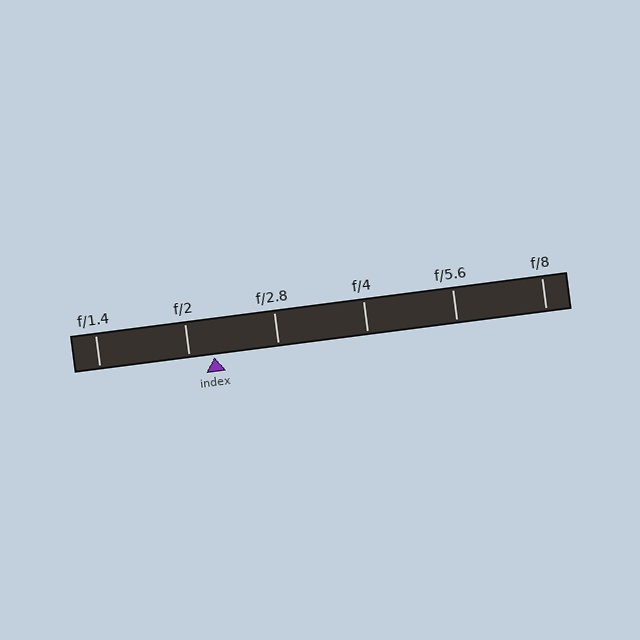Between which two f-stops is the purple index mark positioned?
The index mark is between f/2 and f/2.8.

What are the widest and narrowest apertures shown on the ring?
The widest aperture shown is f/1.4 and the narrowest is f/8.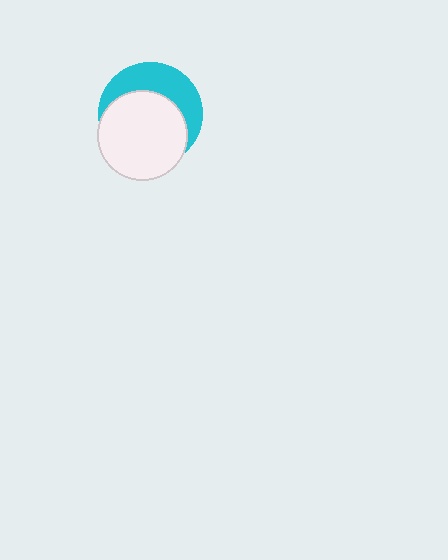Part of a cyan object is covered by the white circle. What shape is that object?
It is a circle.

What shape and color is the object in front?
The object in front is a white circle.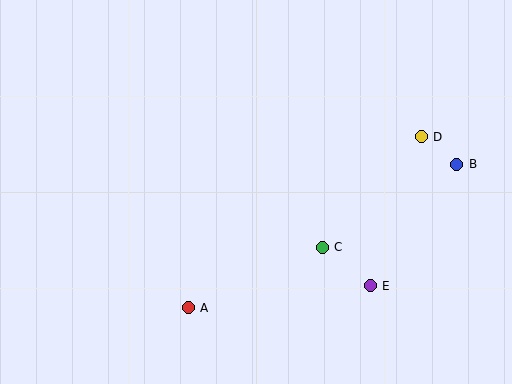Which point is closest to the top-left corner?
Point A is closest to the top-left corner.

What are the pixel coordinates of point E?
Point E is at (370, 286).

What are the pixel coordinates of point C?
Point C is at (322, 247).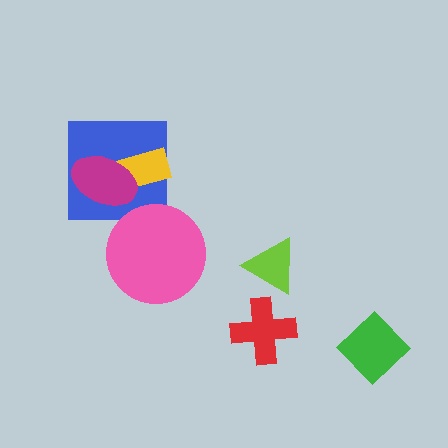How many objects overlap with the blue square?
2 objects overlap with the blue square.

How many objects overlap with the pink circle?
0 objects overlap with the pink circle.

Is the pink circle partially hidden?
No, no other shape covers it.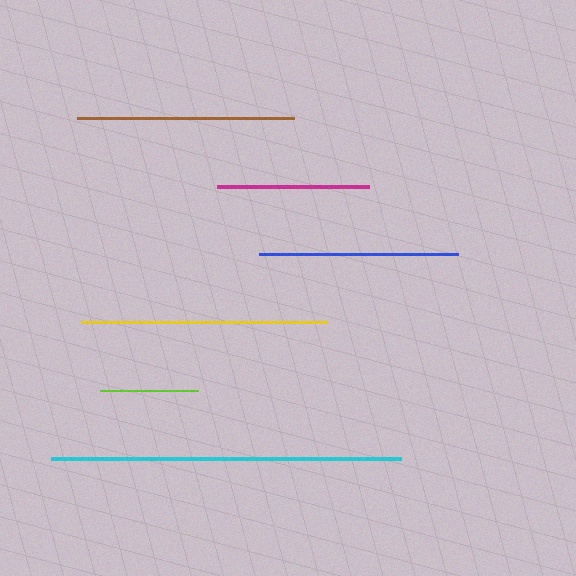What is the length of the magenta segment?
The magenta segment is approximately 152 pixels long.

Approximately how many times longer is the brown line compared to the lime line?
The brown line is approximately 2.2 times the length of the lime line.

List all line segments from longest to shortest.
From longest to shortest: cyan, yellow, brown, blue, magenta, lime.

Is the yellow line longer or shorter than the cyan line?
The cyan line is longer than the yellow line.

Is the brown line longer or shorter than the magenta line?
The brown line is longer than the magenta line.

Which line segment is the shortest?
The lime line is the shortest at approximately 98 pixels.